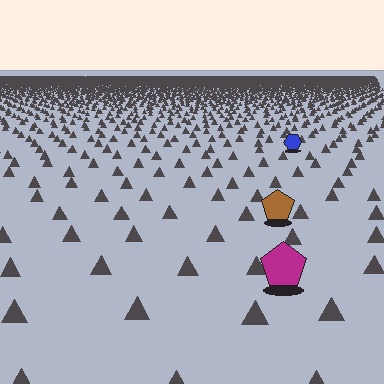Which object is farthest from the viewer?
The blue hexagon is farthest from the viewer. It appears smaller and the ground texture around it is denser.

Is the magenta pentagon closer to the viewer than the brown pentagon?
Yes. The magenta pentagon is closer — you can tell from the texture gradient: the ground texture is coarser near it.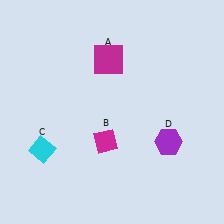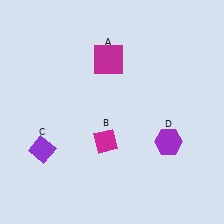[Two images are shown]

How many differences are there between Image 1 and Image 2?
There is 1 difference between the two images.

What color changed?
The diamond (C) changed from cyan in Image 1 to purple in Image 2.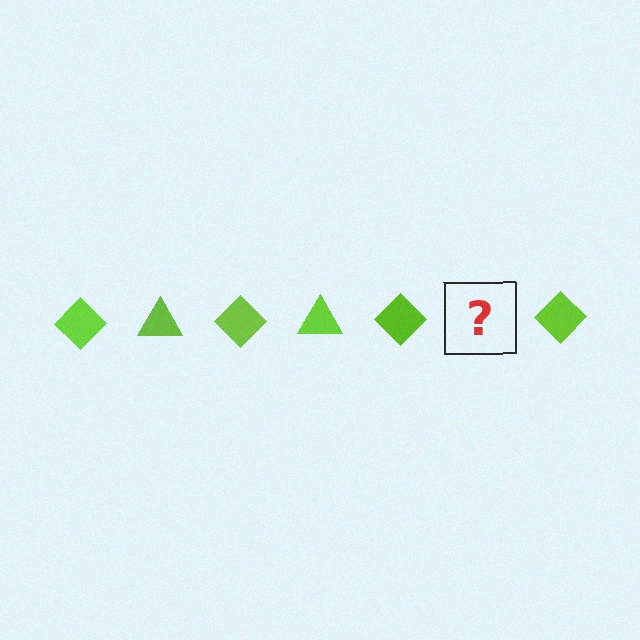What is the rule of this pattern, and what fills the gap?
The rule is that the pattern cycles through diamond, triangle shapes in lime. The gap should be filled with a lime triangle.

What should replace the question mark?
The question mark should be replaced with a lime triangle.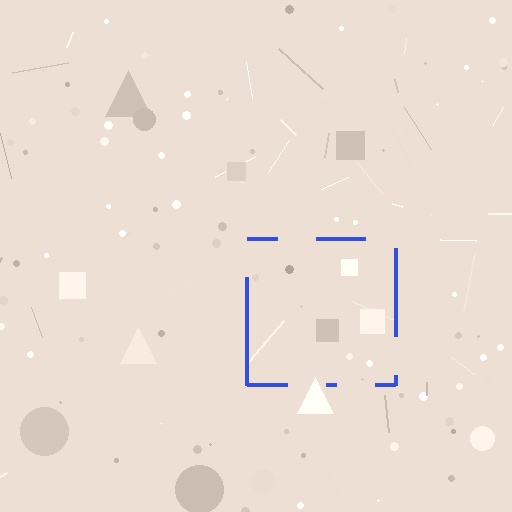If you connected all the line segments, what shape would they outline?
They would outline a square.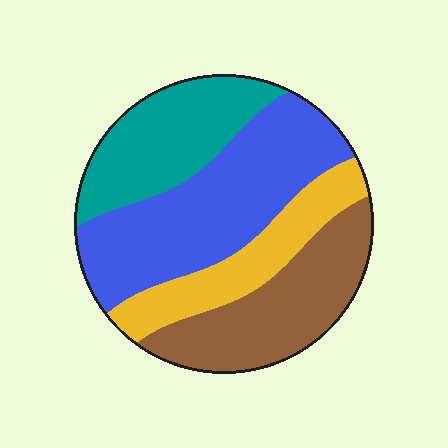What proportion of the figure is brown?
Brown covers 25% of the figure.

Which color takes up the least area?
Yellow, at roughly 15%.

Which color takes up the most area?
Blue, at roughly 35%.